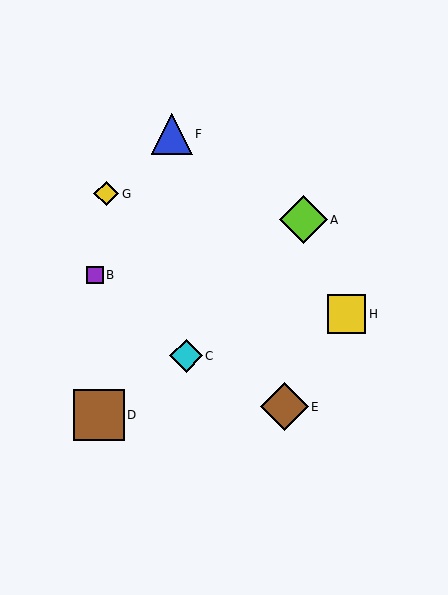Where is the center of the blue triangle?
The center of the blue triangle is at (172, 134).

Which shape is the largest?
The brown square (labeled D) is the largest.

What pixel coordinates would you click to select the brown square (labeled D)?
Click at (99, 415) to select the brown square D.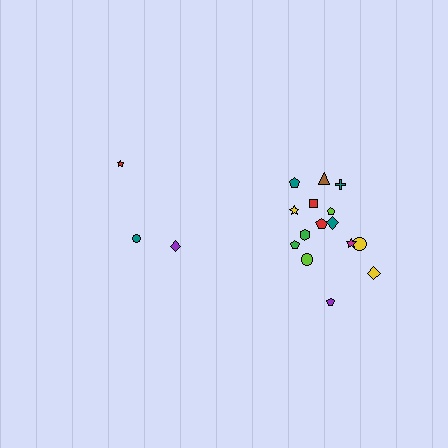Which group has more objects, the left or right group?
The right group.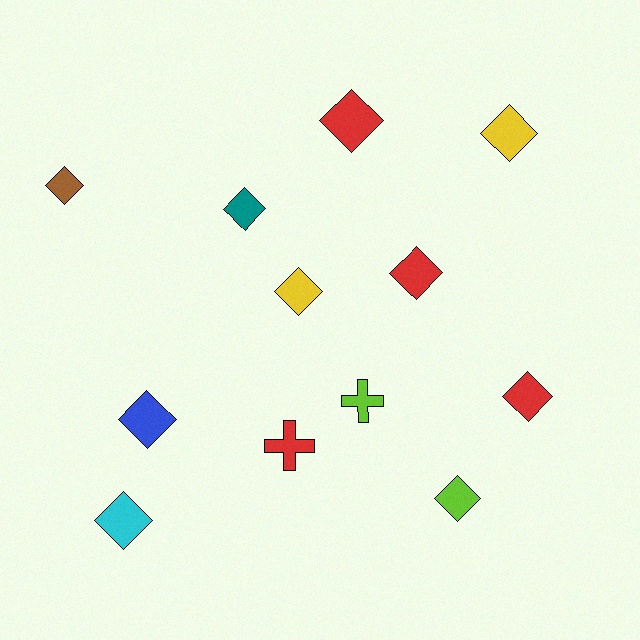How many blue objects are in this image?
There is 1 blue object.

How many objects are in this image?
There are 12 objects.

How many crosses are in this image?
There are 2 crosses.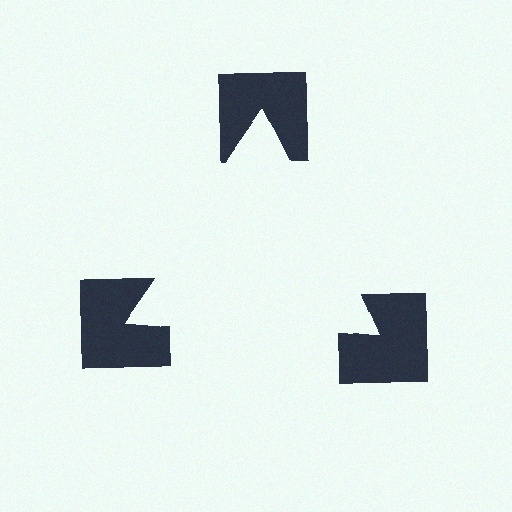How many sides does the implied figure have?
3 sides.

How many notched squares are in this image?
There are 3 — one at each vertex of the illusory triangle.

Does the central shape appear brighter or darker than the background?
It typically appears slightly brighter than the background, even though no actual brightness change is drawn.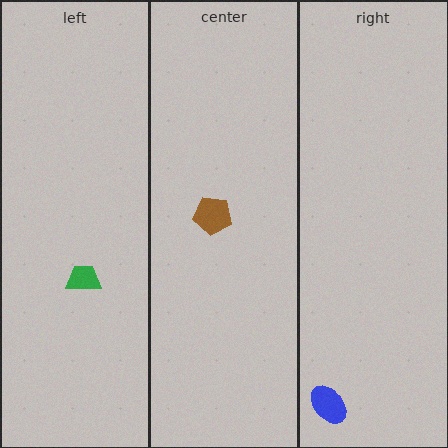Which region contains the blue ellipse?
The right region.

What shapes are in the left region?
The green trapezoid.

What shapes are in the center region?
The brown pentagon.